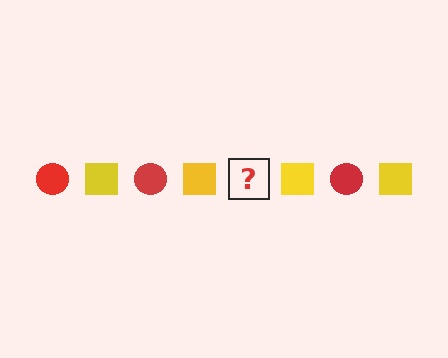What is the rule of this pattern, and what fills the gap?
The rule is that the pattern alternates between red circle and yellow square. The gap should be filled with a red circle.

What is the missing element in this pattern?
The missing element is a red circle.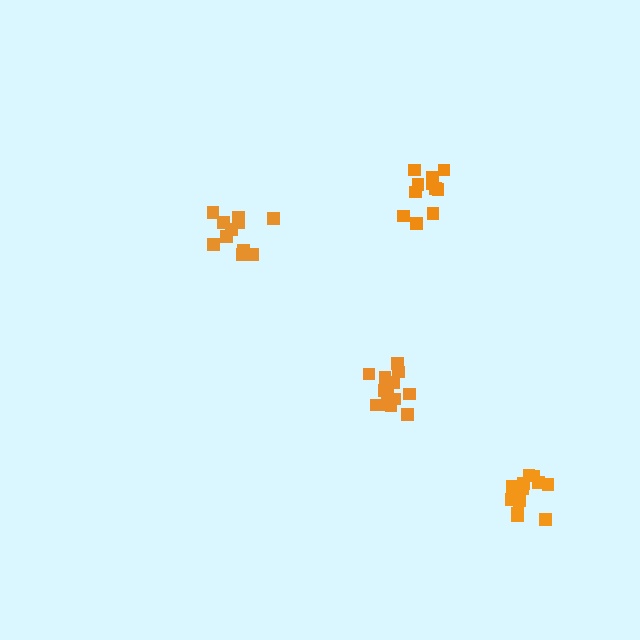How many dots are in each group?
Group 1: 11 dots, Group 2: 13 dots, Group 3: 11 dots, Group 4: 12 dots (47 total).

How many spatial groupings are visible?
There are 4 spatial groupings.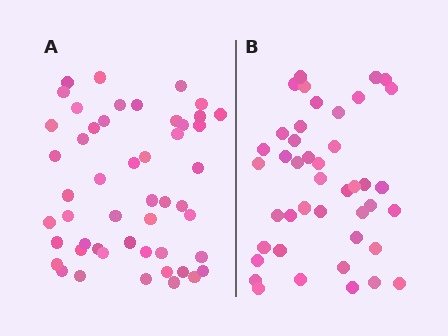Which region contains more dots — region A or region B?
Region A (the left region) has more dots.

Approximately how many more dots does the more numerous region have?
Region A has roughly 8 or so more dots than region B.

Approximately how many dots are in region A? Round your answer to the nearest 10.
About 50 dots.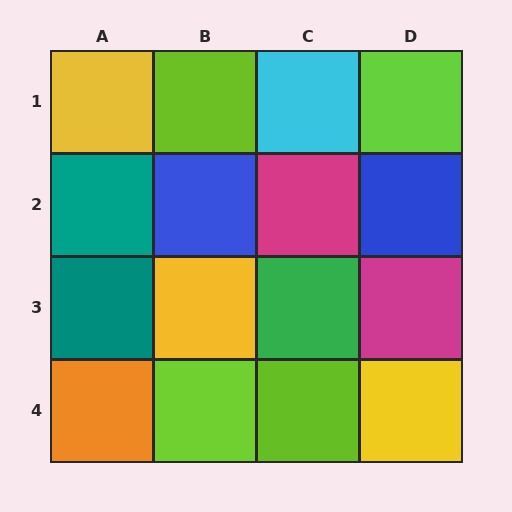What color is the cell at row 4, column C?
Lime.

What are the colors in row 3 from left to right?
Teal, yellow, green, magenta.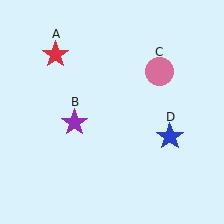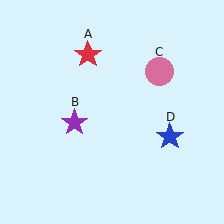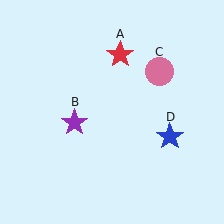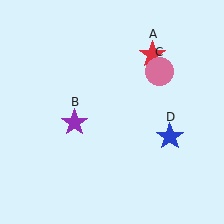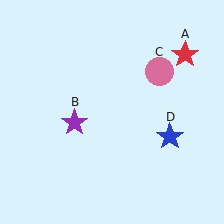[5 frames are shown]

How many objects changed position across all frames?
1 object changed position: red star (object A).